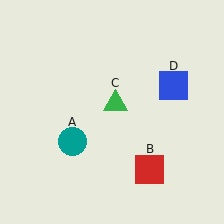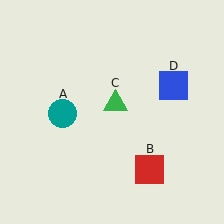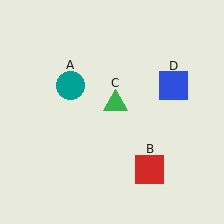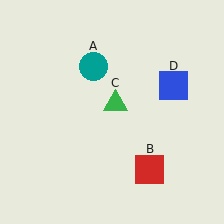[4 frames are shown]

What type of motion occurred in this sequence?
The teal circle (object A) rotated clockwise around the center of the scene.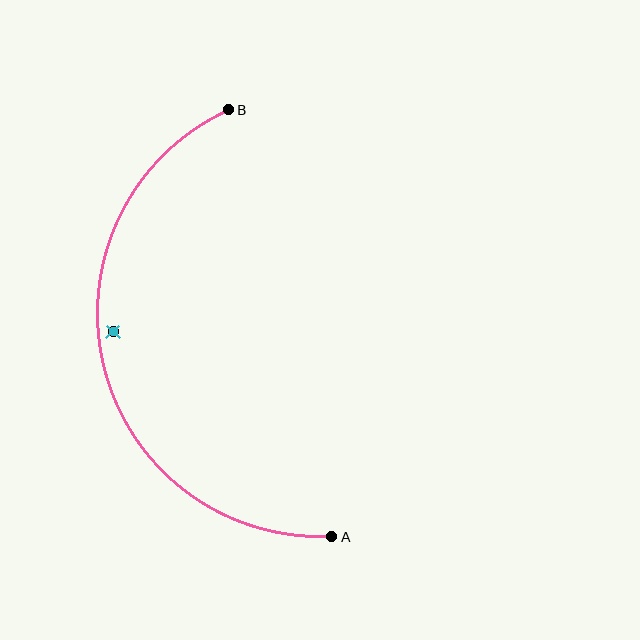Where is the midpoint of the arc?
The arc midpoint is the point on the curve farthest from the straight line joining A and B. It sits to the left of that line.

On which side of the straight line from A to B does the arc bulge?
The arc bulges to the left of the straight line connecting A and B.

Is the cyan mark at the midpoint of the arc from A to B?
No — the cyan mark does not lie on the arc at all. It sits slightly inside the curve.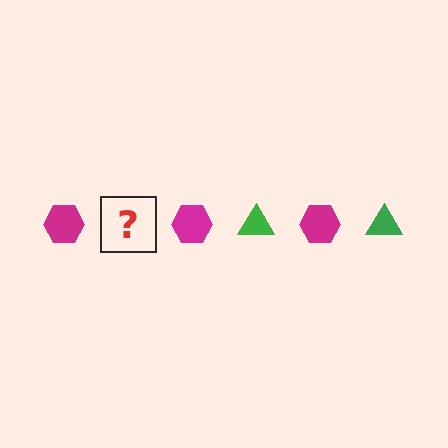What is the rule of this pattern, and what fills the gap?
The rule is that the pattern alternates between magenta hexagon and green triangle. The gap should be filled with a green triangle.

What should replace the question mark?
The question mark should be replaced with a green triangle.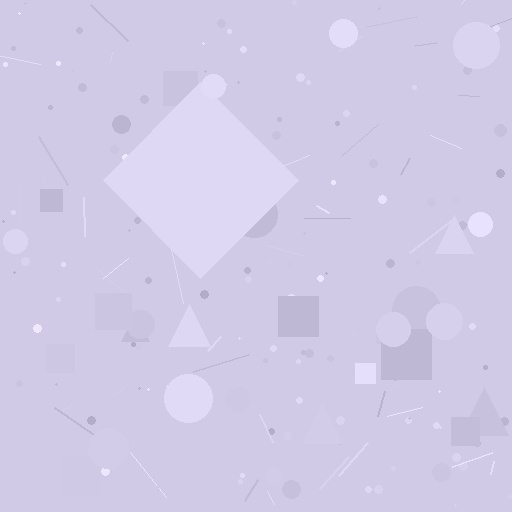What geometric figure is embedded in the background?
A diamond is embedded in the background.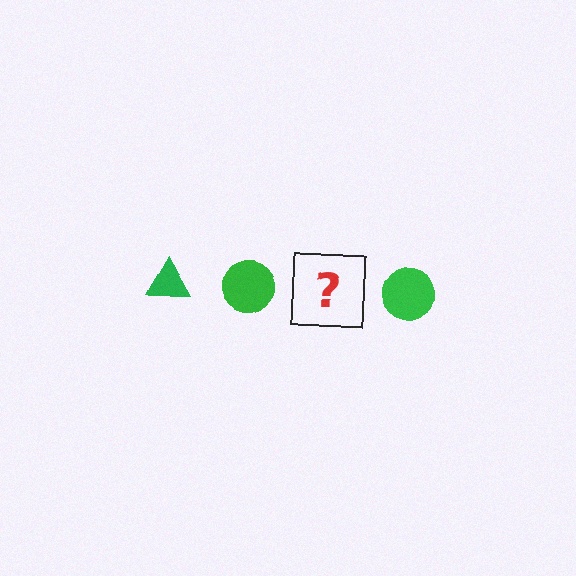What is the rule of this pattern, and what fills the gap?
The rule is that the pattern cycles through triangle, circle shapes in green. The gap should be filled with a green triangle.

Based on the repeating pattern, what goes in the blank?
The blank should be a green triangle.